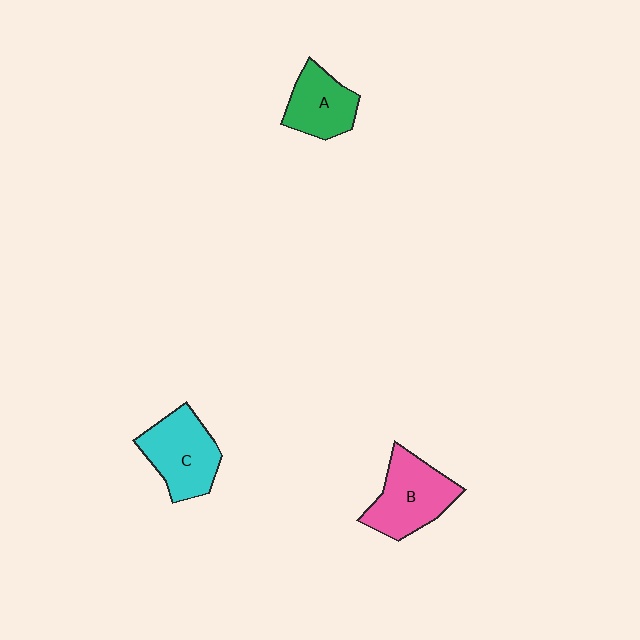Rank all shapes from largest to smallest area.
From largest to smallest: B (pink), C (cyan), A (green).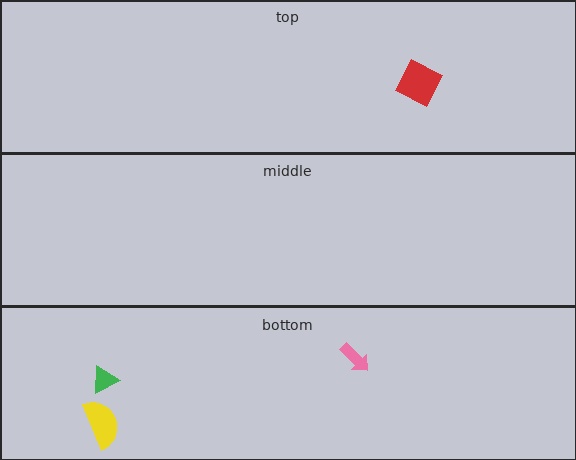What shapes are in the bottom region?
The pink arrow, the yellow semicircle, the green triangle.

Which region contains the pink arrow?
The bottom region.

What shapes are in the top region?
The red diamond.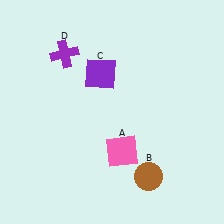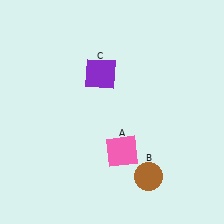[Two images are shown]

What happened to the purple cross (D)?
The purple cross (D) was removed in Image 2. It was in the top-left area of Image 1.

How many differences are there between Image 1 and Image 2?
There is 1 difference between the two images.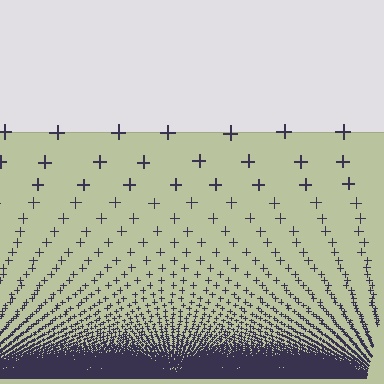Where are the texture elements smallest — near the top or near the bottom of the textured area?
Near the bottom.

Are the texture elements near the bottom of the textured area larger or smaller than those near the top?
Smaller. The gradient is inverted — elements near the bottom are smaller and denser.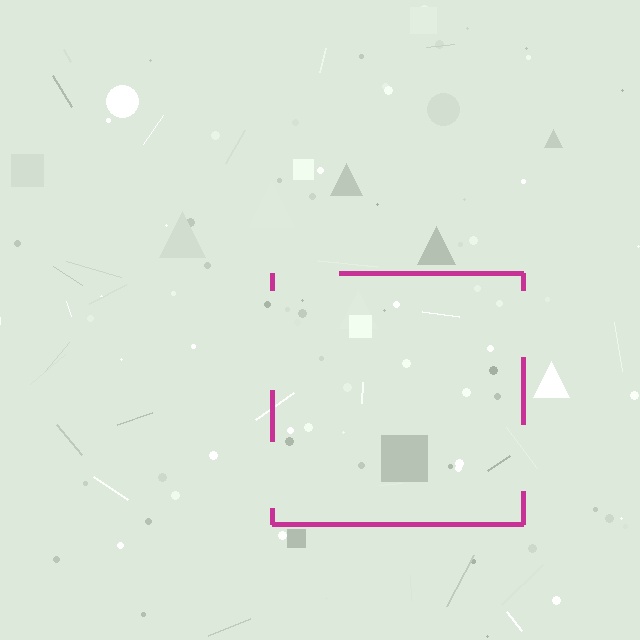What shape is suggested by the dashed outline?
The dashed outline suggests a square.